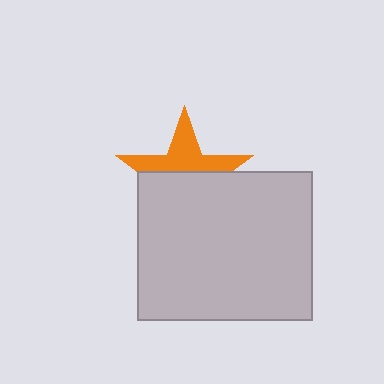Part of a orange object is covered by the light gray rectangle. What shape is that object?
It is a star.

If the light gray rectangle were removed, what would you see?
You would see the complete orange star.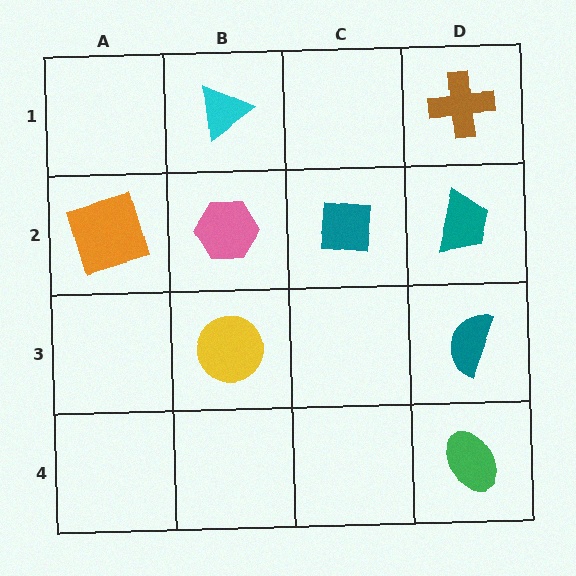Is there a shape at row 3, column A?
No, that cell is empty.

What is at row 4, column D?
A green ellipse.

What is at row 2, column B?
A pink hexagon.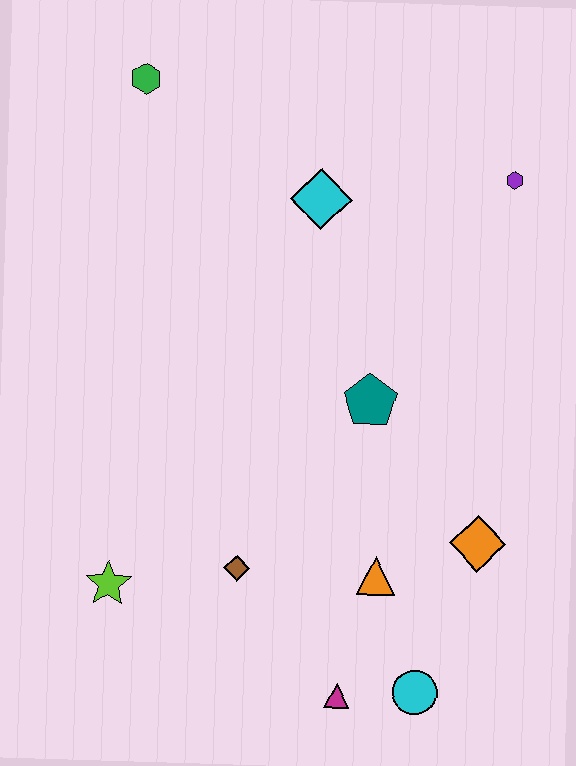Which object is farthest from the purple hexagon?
The lime star is farthest from the purple hexagon.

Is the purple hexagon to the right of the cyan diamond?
Yes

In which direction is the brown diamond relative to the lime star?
The brown diamond is to the right of the lime star.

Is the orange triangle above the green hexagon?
No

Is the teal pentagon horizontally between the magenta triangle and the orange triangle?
Yes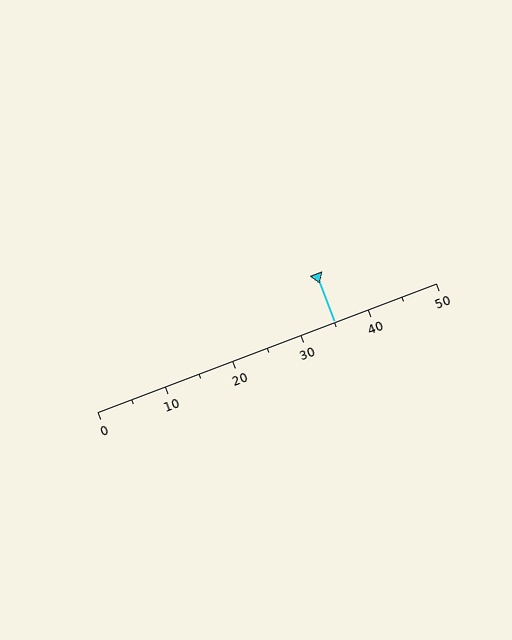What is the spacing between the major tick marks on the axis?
The major ticks are spaced 10 apart.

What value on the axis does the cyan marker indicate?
The marker indicates approximately 35.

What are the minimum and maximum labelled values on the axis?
The axis runs from 0 to 50.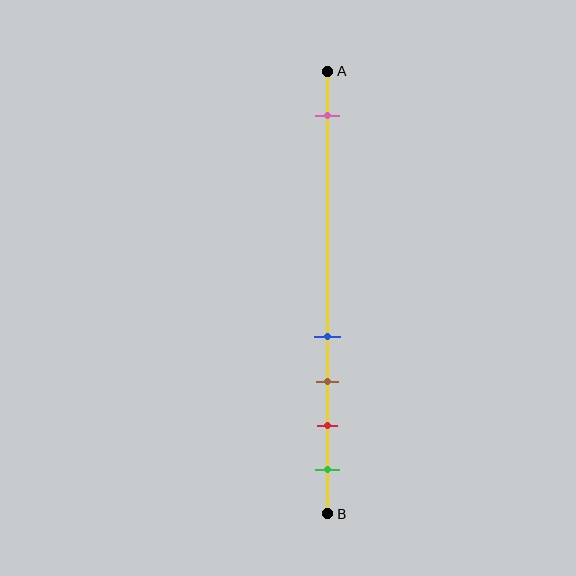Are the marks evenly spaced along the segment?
No, the marks are not evenly spaced.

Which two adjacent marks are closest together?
The blue and brown marks are the closest adjacent pair.